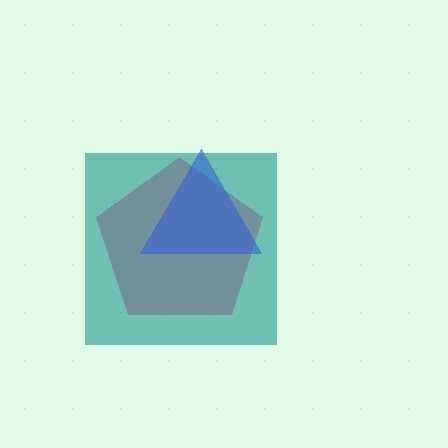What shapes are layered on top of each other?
The layered shapes are: a pink pentagon, a teal square, a blue triangle.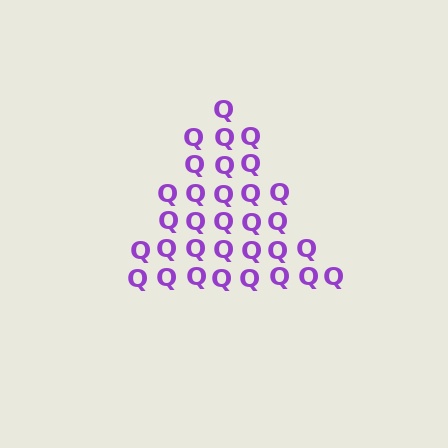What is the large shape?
The large shape is a triangle.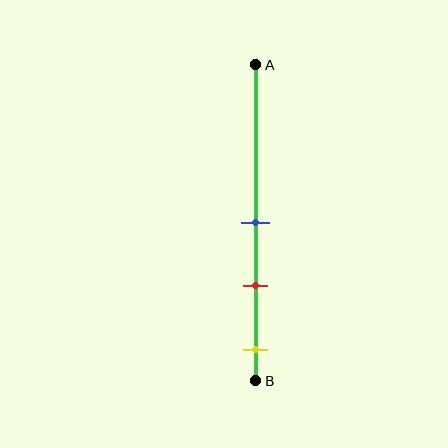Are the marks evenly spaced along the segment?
Yes, the marks are approximately evenly spaced.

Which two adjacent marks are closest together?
The blue and red marks are the closest adjacent pair.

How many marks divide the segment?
There are 3 marks dividing the segment.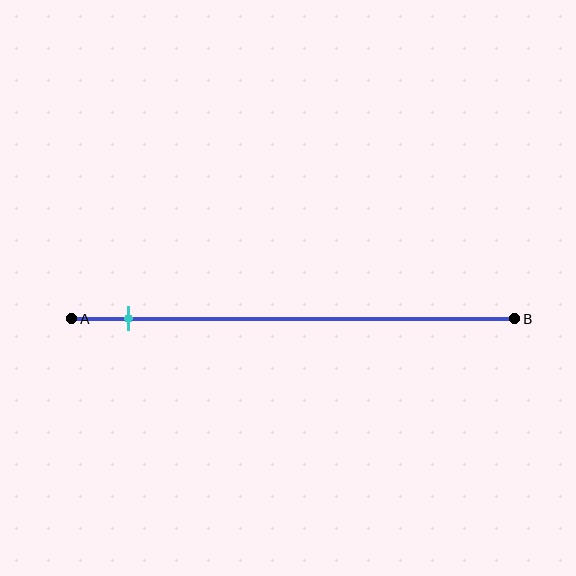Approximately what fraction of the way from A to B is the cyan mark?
The cyan mark is approximately 15% of the way from A to B.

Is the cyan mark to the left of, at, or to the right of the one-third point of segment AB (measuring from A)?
The cyan mark is to the left of the one-third point of segment AB.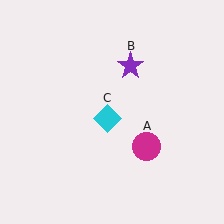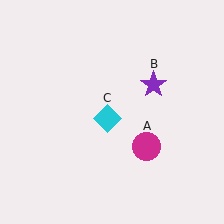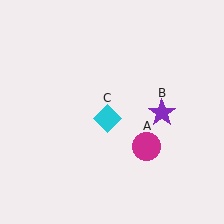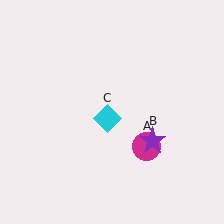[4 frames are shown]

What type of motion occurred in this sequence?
The purple star (object B) rotated clockwise around the center of the scene.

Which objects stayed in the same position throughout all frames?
Magenta circle (object A) and cyan diamond (object C) remained stationary.